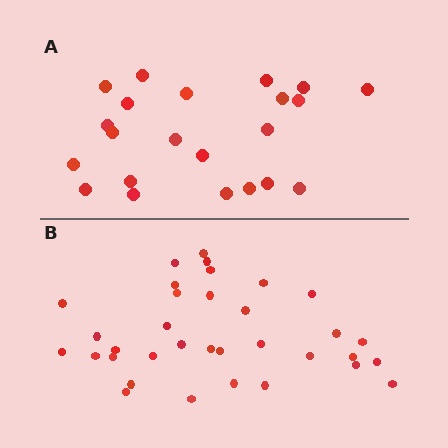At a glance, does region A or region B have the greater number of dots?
Region B (the bottom region) has more dots.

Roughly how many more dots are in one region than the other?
Region B has roughly 12 or so more dots than region A.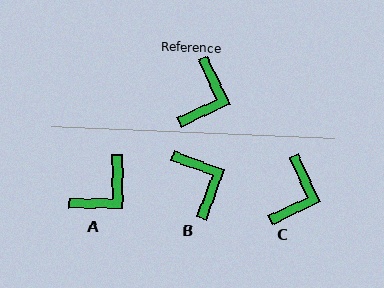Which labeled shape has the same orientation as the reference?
C.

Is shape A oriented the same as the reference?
No, it is off by about 25 degrees.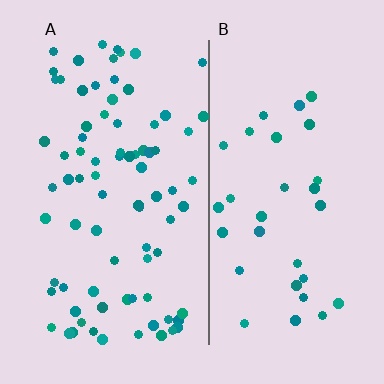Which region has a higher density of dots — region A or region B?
A (the left).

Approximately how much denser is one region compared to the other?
Approximately 2.5× — region A over region B.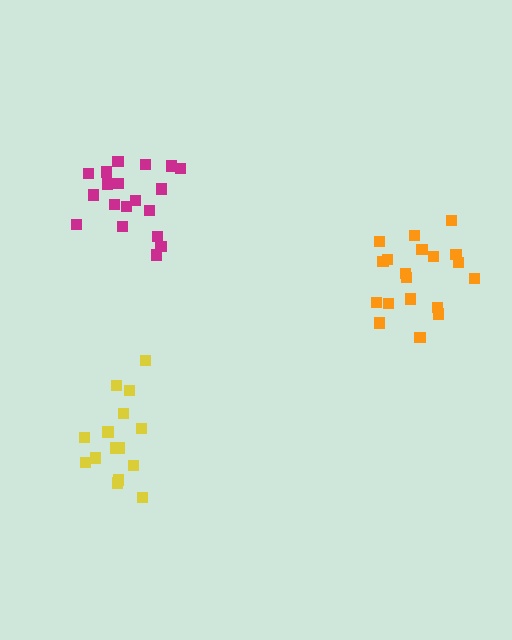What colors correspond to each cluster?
The clusters are colored: orange, yellow, magenta.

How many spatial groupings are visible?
There are 3 spatial groupings.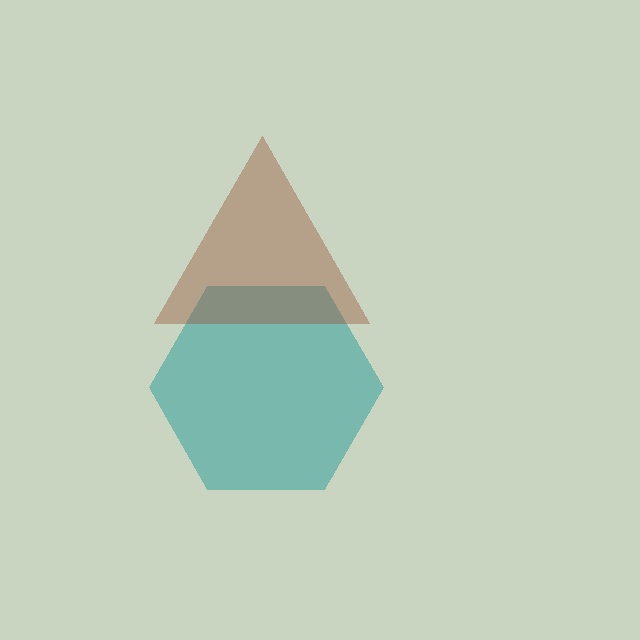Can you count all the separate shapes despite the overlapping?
Yes, there are 2 separate shapes.